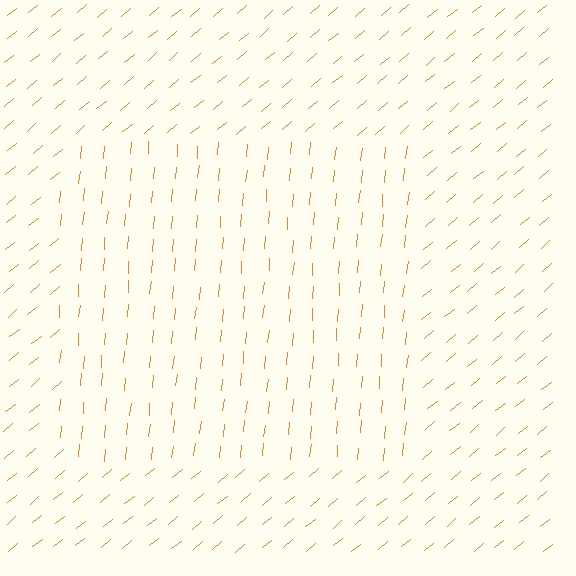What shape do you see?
I see a rectangle.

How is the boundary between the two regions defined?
The boundary is defined purely by a change in line orientation (approximately 45 degrees difference). All lines are the same color and thickness.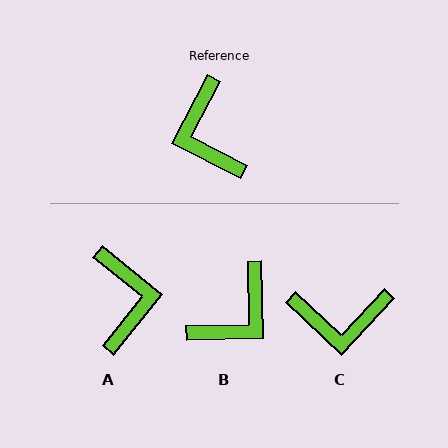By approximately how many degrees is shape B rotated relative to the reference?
Approximately 119 degrees counter-clockwise.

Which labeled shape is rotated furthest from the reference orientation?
A, about 168 degrees away.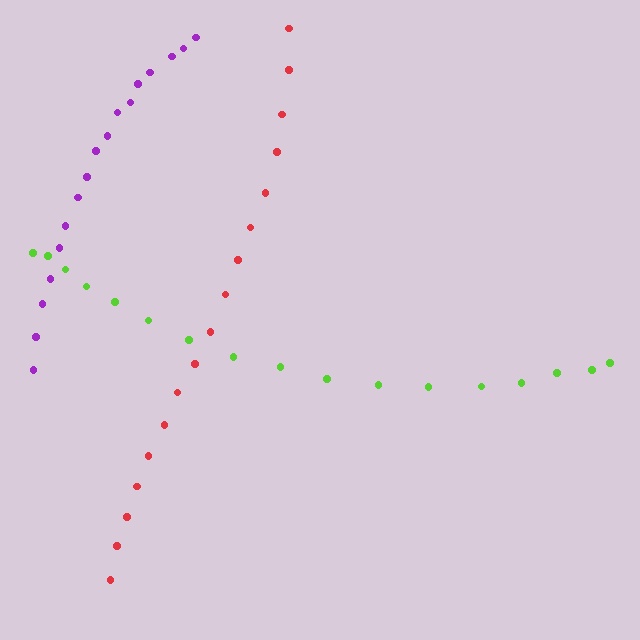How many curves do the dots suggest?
There are 3 distinct paths.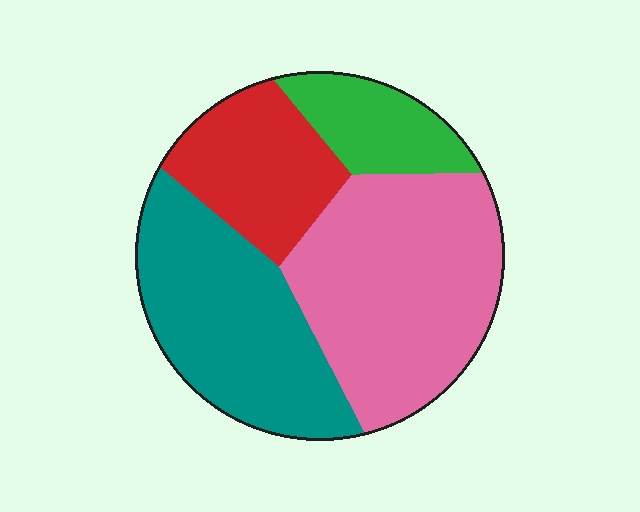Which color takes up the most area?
Pink, at roughly 40%.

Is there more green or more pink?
Pink.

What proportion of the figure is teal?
Teal takes up about one third (1/3) of the figure.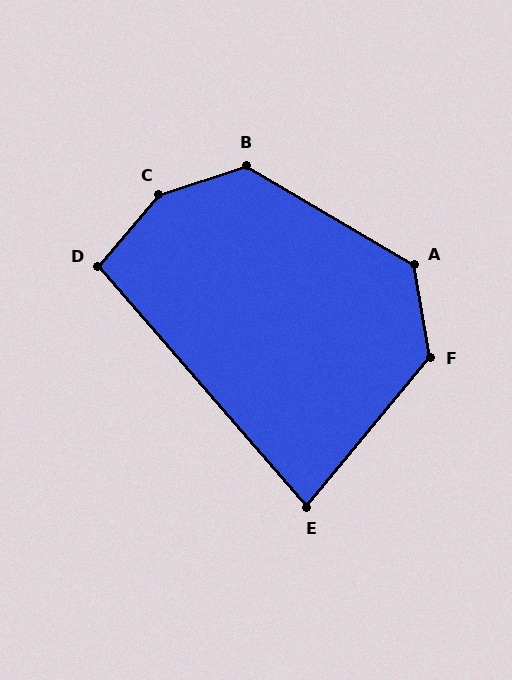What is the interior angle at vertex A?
Approximately 131 degrees (obtuse).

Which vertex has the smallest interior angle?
E, at approximately 80 degrees.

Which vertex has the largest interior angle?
C, at approximately 149 degrees.